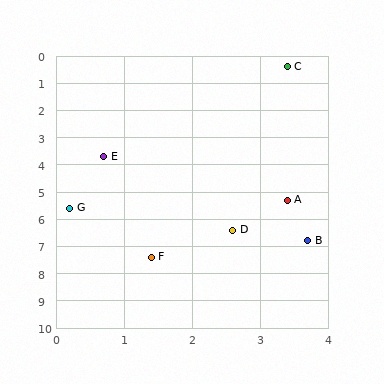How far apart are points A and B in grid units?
Points A and B are about 1.5 grid units apart.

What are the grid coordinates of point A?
Point A is at approximately (3.4, 5.3).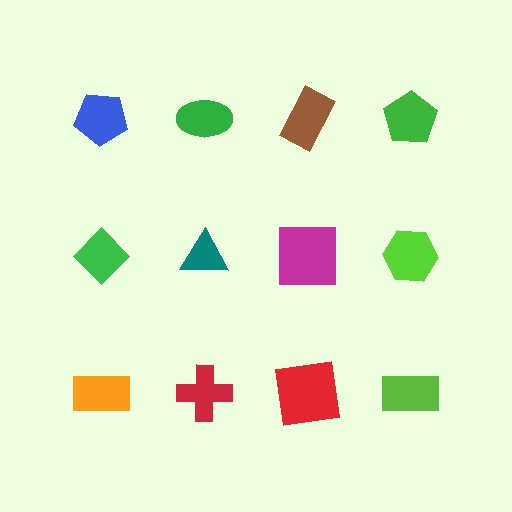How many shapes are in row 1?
4 shapes.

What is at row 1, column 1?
A blue pentagon.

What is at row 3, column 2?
A red cross.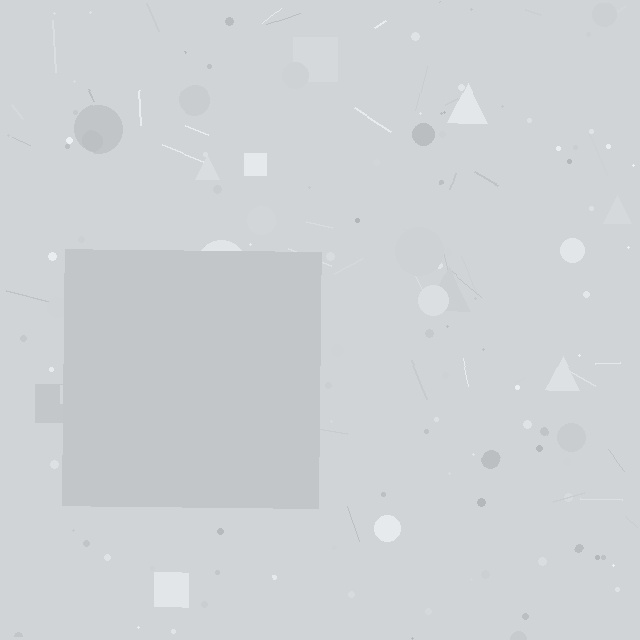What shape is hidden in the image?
A square is hidden in the image.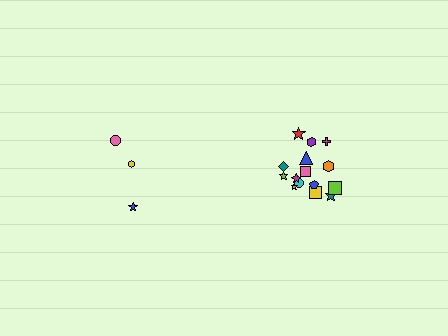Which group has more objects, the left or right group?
The right group.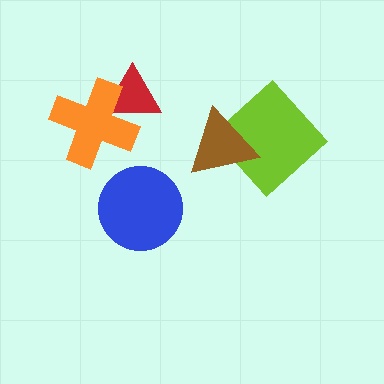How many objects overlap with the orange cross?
1 object overlaps with the orange cross.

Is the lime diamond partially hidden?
Yes, it is partially covered by another shape.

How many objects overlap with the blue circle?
0 objects overlap with the blue circle.